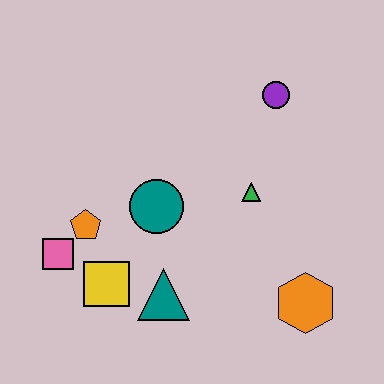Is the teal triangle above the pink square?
No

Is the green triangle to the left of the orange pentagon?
No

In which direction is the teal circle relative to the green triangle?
The teal circle is to the left of the green triangle.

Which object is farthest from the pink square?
The purple circle is farthest from the pink square.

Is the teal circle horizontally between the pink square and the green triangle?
Yes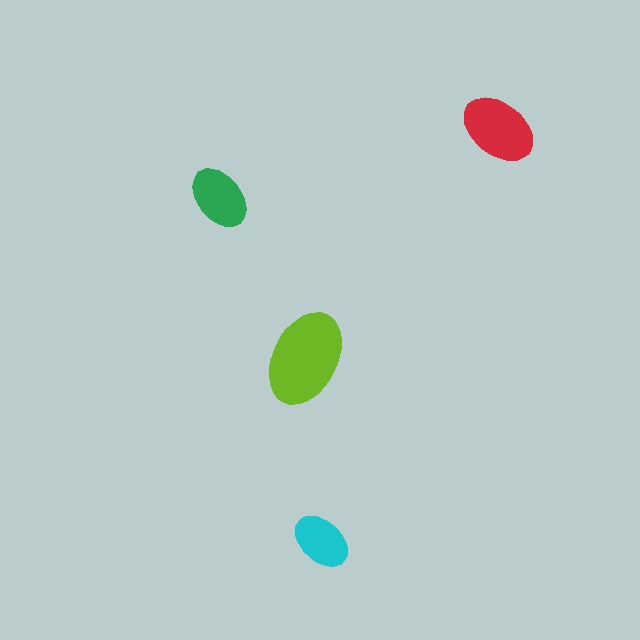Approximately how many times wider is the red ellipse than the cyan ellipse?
About 1.5 times wider.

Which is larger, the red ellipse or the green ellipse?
The red one.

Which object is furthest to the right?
The red ellipse is rightmost.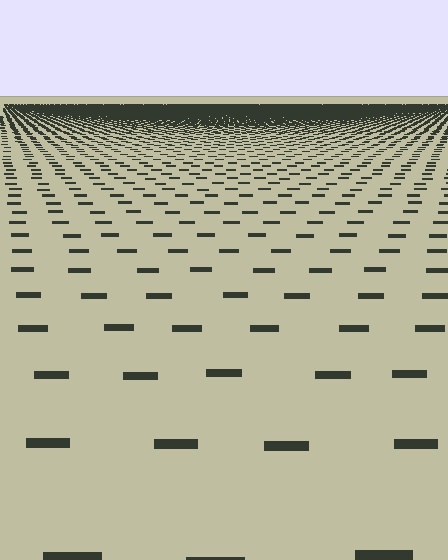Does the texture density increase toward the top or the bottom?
Density increases toward the top.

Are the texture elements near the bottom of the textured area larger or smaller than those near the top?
Larger. Near the bottom, elements are closer to the viewer and appear at a bigger on-screen size.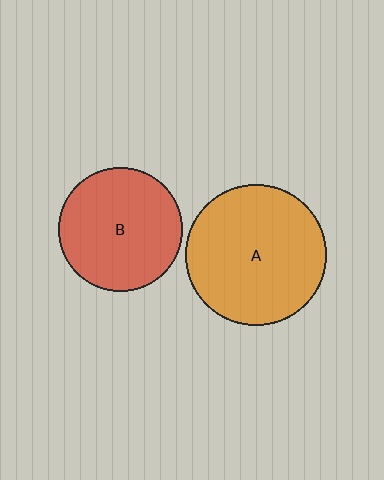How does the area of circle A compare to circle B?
Approximately 1.3 times.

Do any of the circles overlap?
No, none of the circles overlap.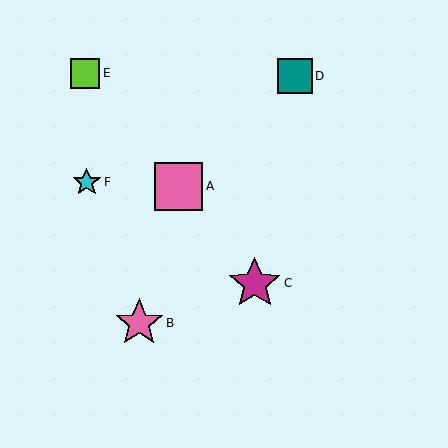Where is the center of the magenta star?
The center of the magenta star is at (255, 283).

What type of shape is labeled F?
Shape F is a cyan star.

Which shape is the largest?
The magenta star (labeled C) is the largest.